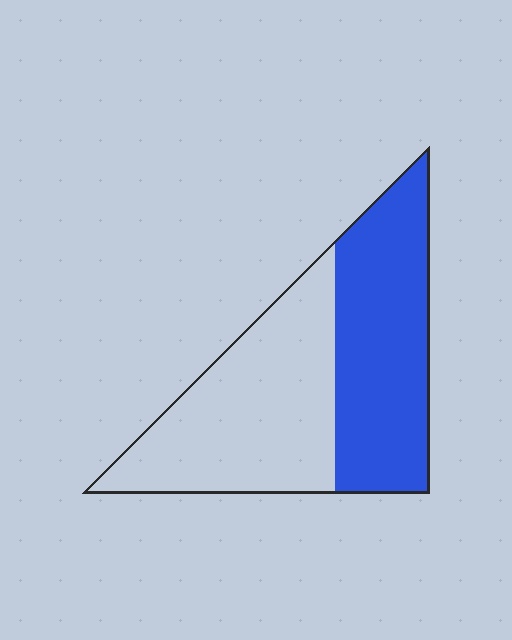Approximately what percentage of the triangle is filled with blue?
Approximately 45%.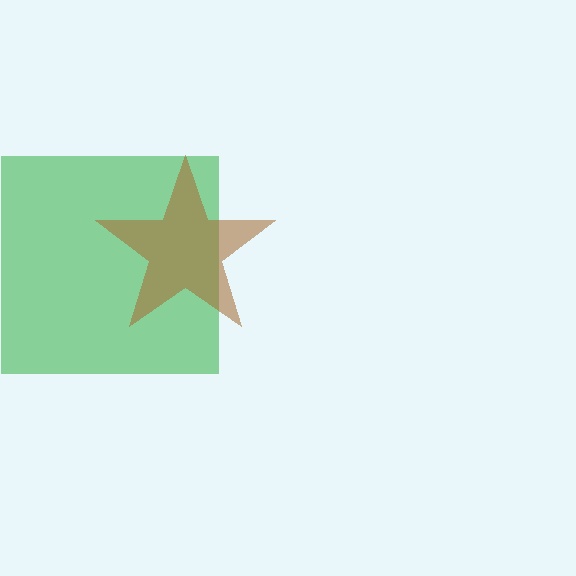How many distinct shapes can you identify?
There are 2 distinct shapes: a green square, a brown star.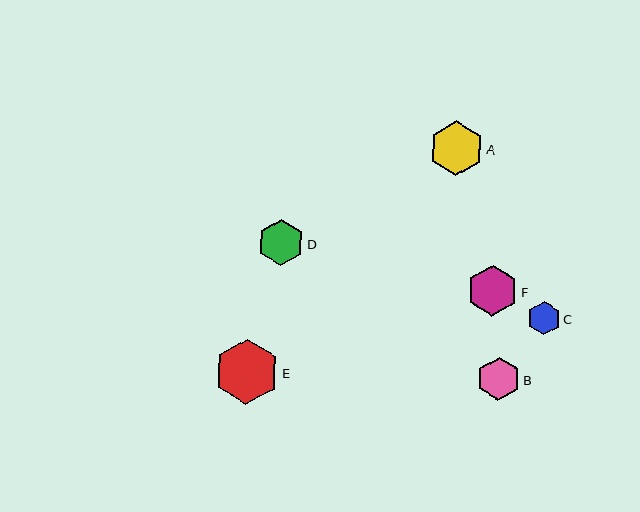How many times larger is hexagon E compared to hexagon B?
Hexagon E is approximately 1.5 times the size of hexagon B.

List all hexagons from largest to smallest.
From largest to smallest: E, A, F, D, B, C.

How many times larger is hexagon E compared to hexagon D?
Hexagon E is approximately 1.4 times the size of hexagon D.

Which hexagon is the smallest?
Hexagon C is the smallest with a size of approximately 33 pixels.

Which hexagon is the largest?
Hexagon E is the largest with a size of approximately 65 pixels.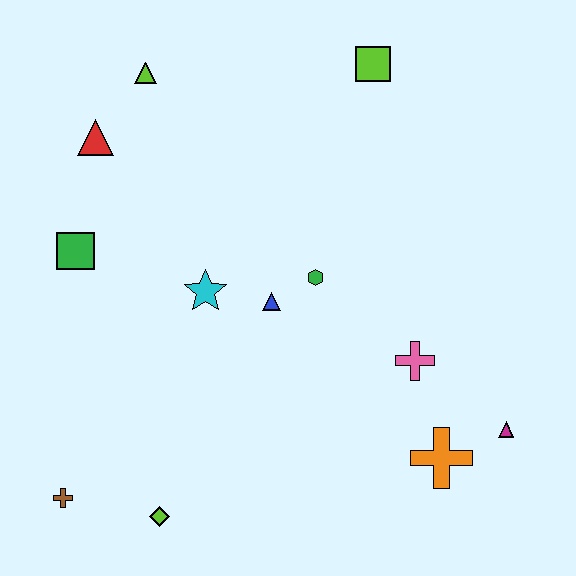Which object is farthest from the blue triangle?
The brown cross is farthest from the blue triangle.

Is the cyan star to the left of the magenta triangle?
Yes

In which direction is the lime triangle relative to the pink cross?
The lime triangle is above the pink cross.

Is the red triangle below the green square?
No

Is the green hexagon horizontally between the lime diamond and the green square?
No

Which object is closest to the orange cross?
The magenta triangle is closest to the orange cross.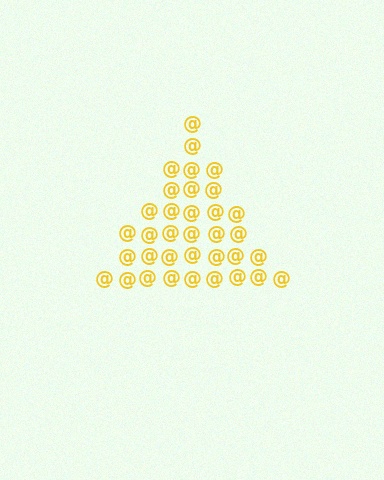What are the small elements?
The small elements are at signs.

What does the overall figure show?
The overall figure shows a triangle.